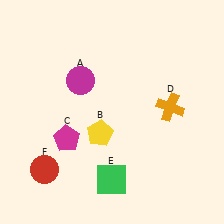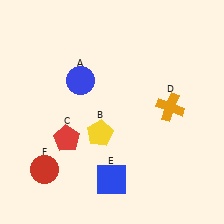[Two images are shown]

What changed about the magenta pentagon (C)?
In Image 1, C is magenta. In Image 2, it changed to red.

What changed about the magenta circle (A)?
In Image 1, A is magenta. In Image 2, it changed to blue.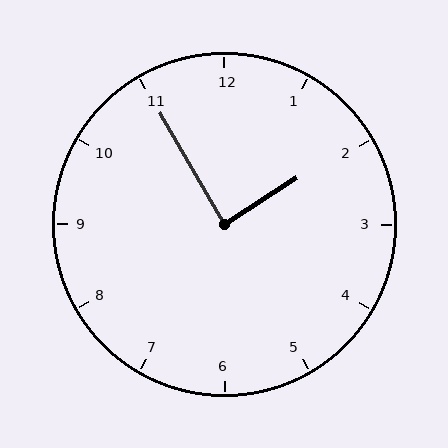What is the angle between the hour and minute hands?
Approximately 88 degrees.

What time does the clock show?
1:55.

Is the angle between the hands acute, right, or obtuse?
It is right.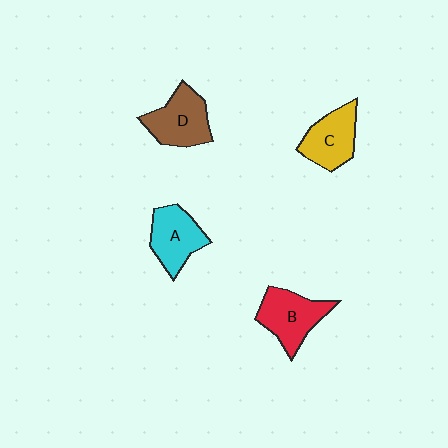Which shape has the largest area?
Shape B (red).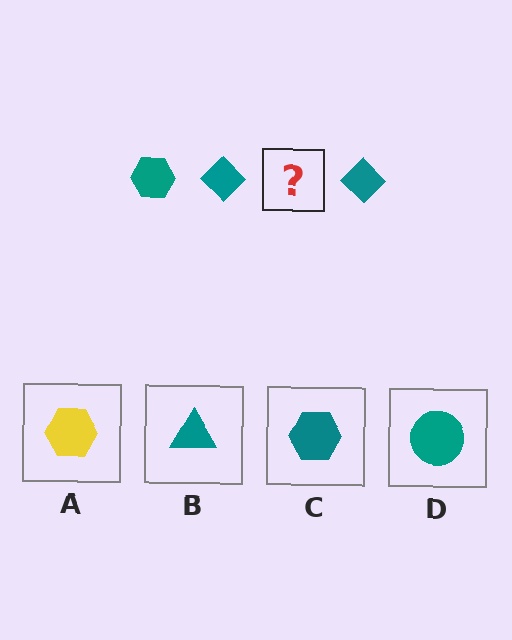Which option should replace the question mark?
Option C.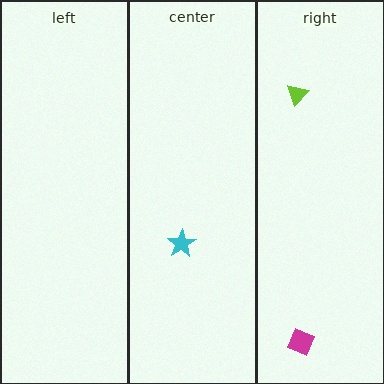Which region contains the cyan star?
The center region.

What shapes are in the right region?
The lime triangle, the magenta diamond.